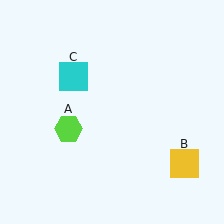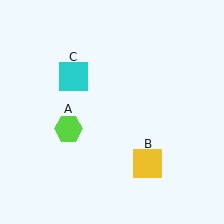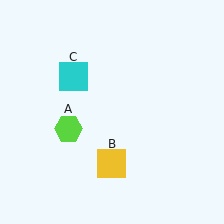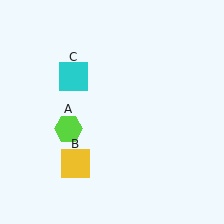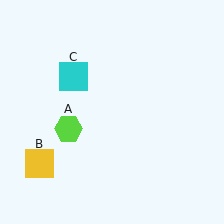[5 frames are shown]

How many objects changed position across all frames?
1 object changed position: yellow square (object B).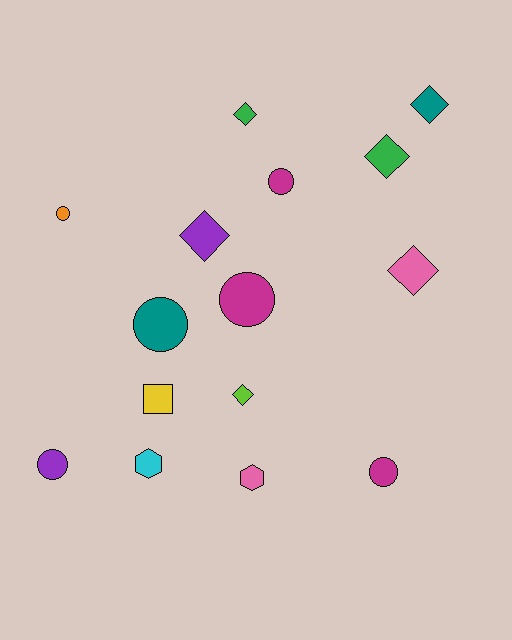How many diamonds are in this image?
There are 6 diamonds.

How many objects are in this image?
There are 15 objects.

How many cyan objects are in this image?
There is 1 cyan object.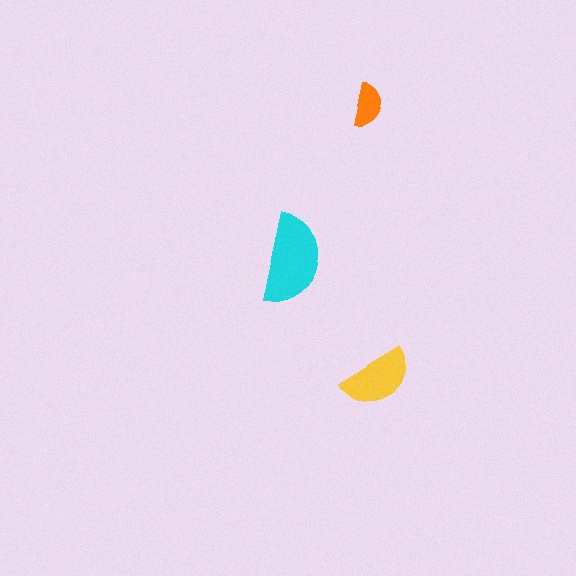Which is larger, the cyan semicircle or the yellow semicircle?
The cyan one.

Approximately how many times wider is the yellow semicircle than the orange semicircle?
About 1.5 times wider.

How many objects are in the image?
There are 3 objects in the image.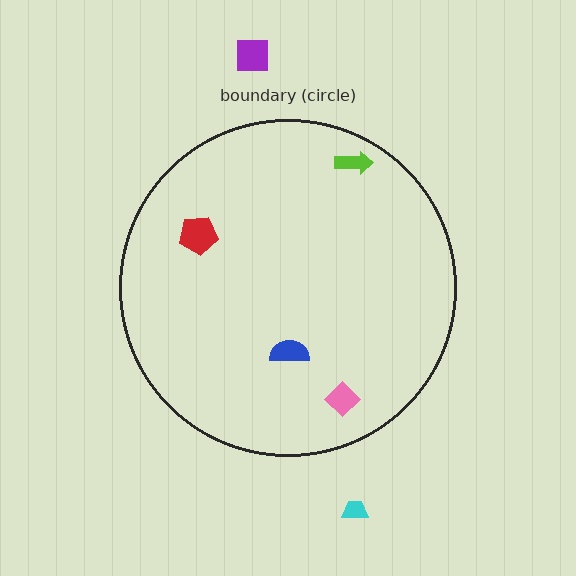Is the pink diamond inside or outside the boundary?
Inside.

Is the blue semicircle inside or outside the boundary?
Inside.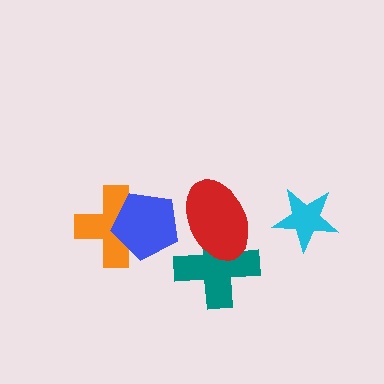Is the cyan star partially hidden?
No, no other shape covers it.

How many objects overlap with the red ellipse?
1 object overlaps with the red ellipse.